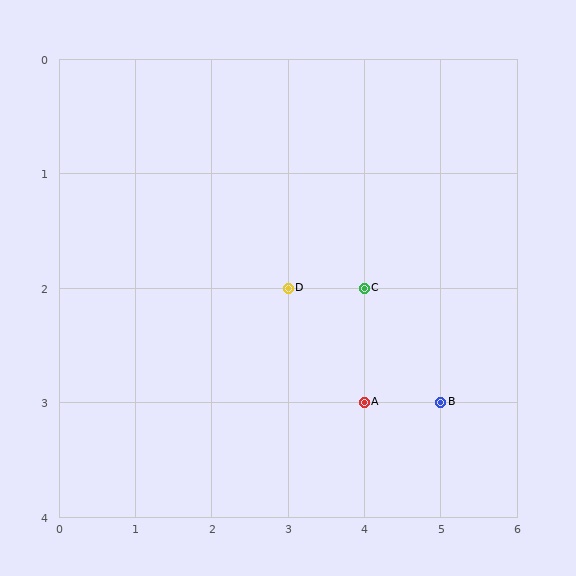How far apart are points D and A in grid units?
Points D and A are 1 column and 1 row apart (about 1.4 grid units diagonally).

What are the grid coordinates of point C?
Point C is at grid coordinates (4, 2).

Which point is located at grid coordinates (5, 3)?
Point B is at (5, 3).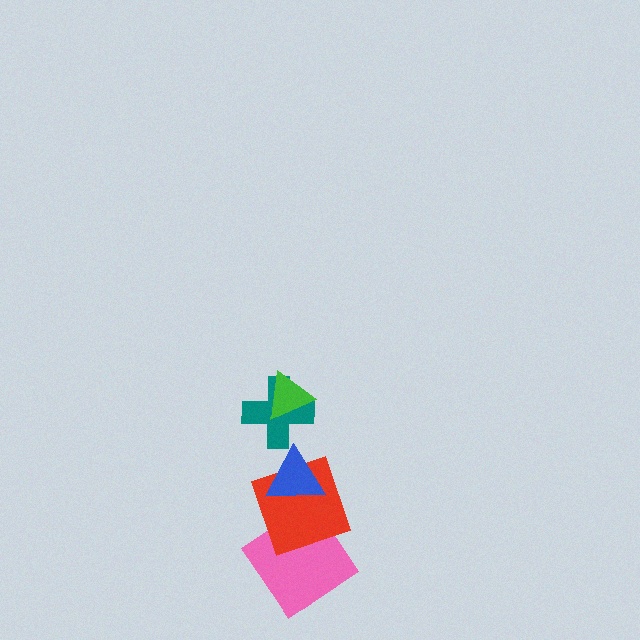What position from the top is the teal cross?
The teal cross is 2nd from the top.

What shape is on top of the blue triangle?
The teal cross is on top of the blue triangle.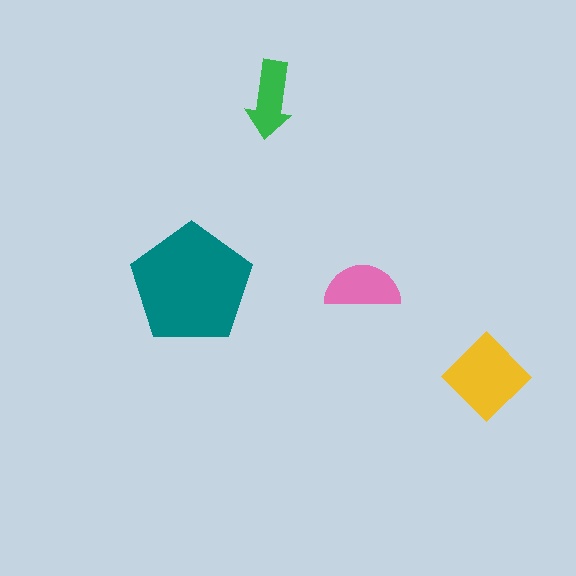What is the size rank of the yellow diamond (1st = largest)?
2nd.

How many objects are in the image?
There are 4 objects in the image.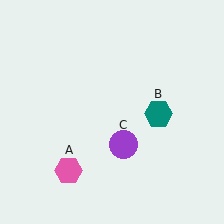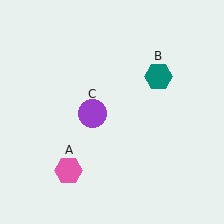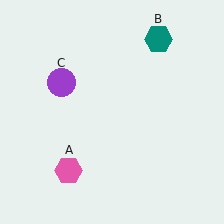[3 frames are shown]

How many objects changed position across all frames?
2 objects changed position: teal hexagon (object B), purple circle (object C).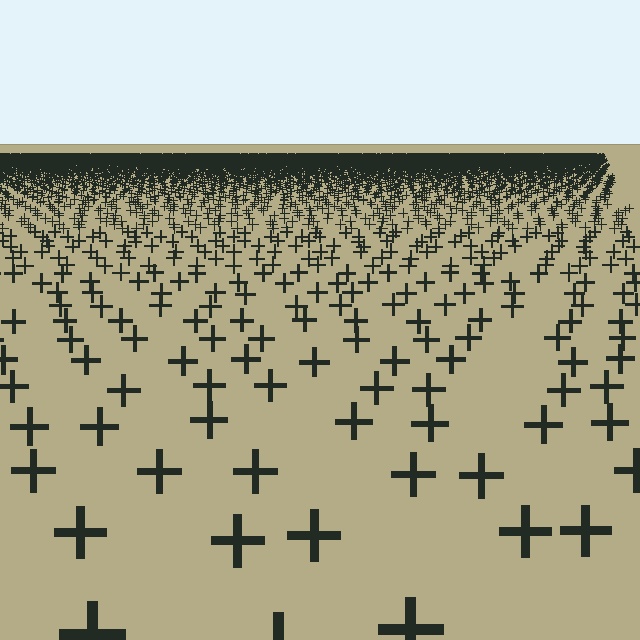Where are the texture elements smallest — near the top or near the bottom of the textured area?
Near the top.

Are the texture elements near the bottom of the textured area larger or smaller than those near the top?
Larger. Near the bottom, elements are closer to the viewer and appear at a bigger on-screen size.